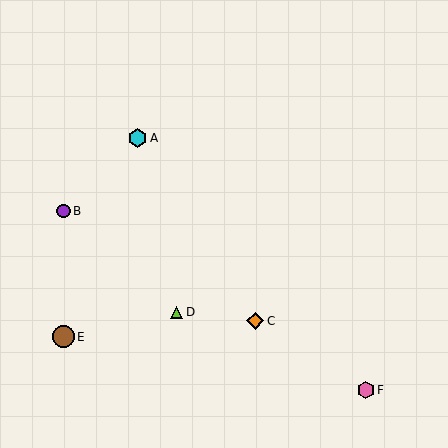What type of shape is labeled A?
Shape A is a cyan hexagon.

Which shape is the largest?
The brown circle (labeled E) is the largest.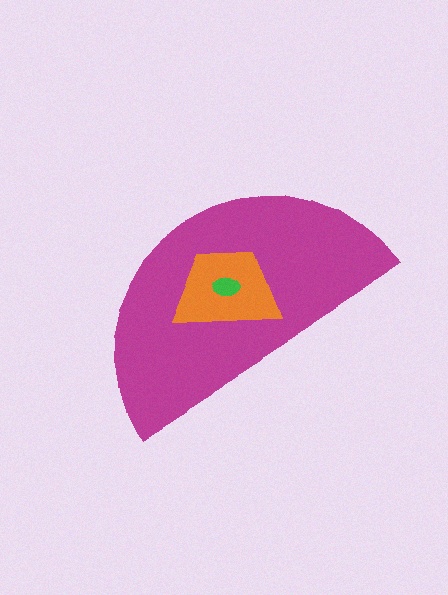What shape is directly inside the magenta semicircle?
The orange trapezoid.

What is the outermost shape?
The magenta semicircle.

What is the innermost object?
The green ellipse.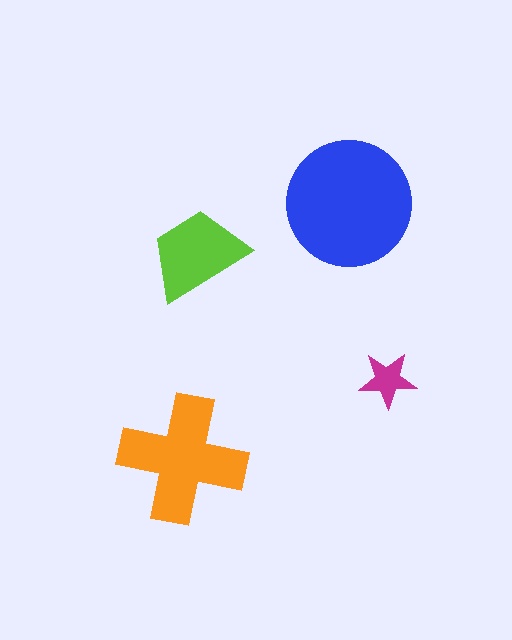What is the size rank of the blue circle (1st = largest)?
1st.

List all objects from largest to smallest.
The blue circle, the orange cross, the lime trapezoid, the magenta star.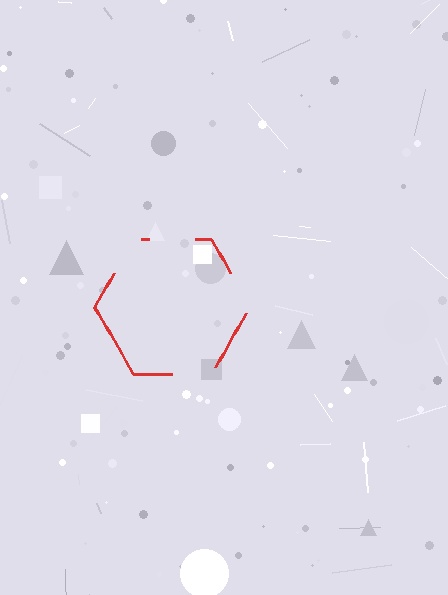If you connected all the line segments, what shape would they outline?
They would outline a hexagon.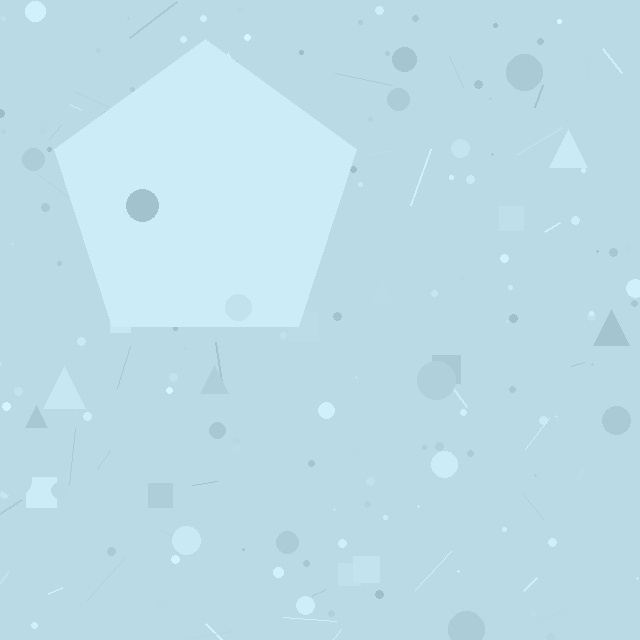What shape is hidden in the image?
A pentagon is hidden in the image.